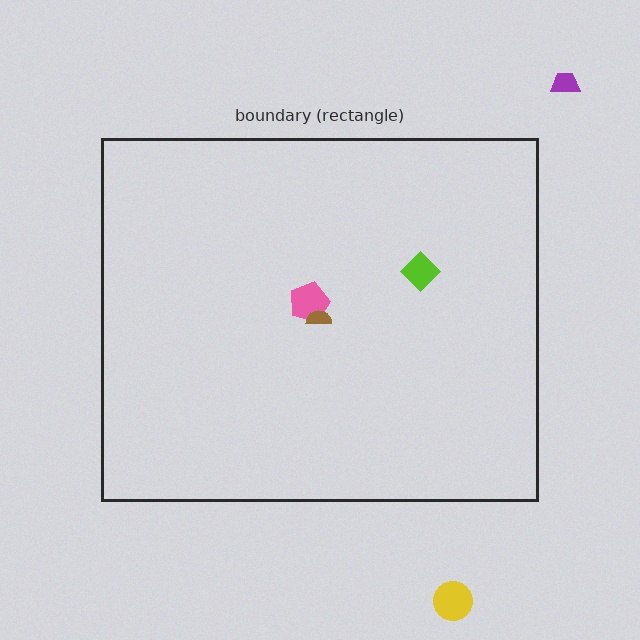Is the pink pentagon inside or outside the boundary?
Inside.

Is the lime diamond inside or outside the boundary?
Inside.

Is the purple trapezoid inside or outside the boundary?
Outside.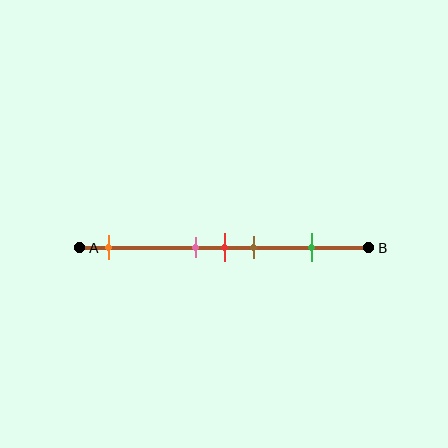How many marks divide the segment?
There are 5 marks dividing the segment.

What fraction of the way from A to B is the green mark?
The green mark is approximately 80% (0.8) of the way from A to B.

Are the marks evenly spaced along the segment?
No, the marks are not evenly spaced.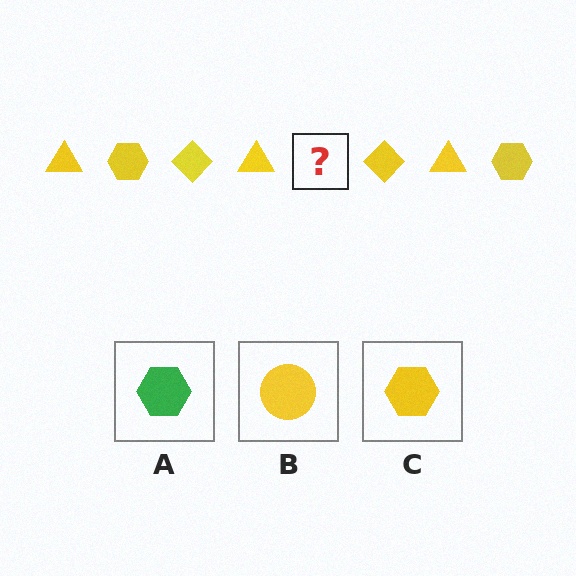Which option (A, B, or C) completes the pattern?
C.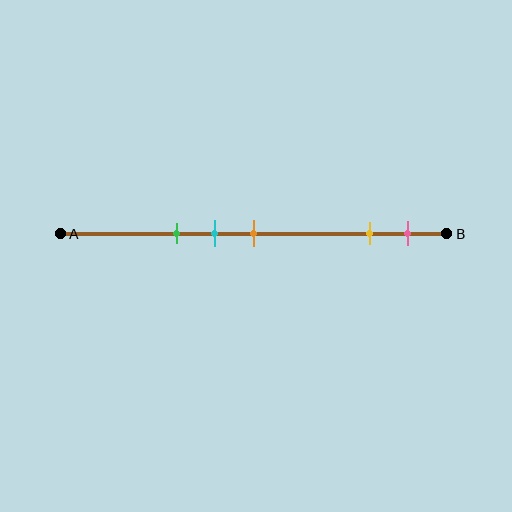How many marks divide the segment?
There are 5 marks dividing the segment.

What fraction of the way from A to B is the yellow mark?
The yellow mark is approximately 80% (0.8) of the way from A to B.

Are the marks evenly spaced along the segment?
No, the marks are not evenly spaced.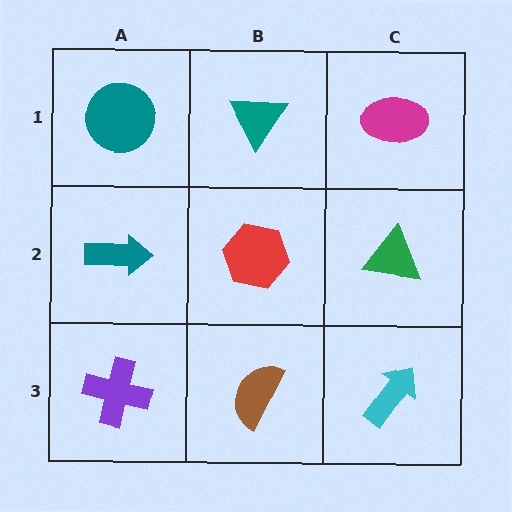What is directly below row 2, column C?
A cyan arrow.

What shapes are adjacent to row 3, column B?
A red hexagon (row 2, column B), a purple cross (row 3, column A), a cyan arrow (row 3, column C).